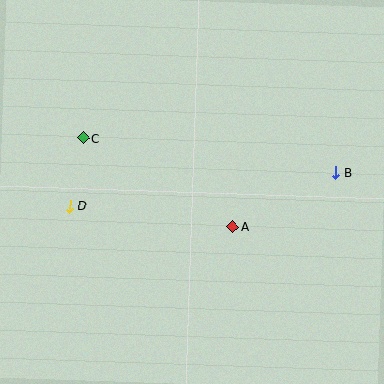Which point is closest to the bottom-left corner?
Point D is closest to the bottom-left corner.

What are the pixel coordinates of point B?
Point B is at (336, 173).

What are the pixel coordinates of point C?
Point C is at (83, 138).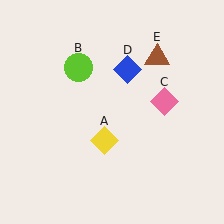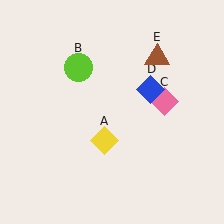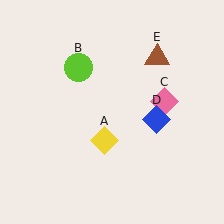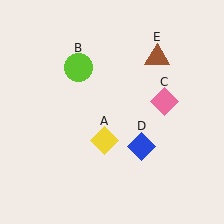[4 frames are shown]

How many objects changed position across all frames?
1 object changed position: blue diamond (object D).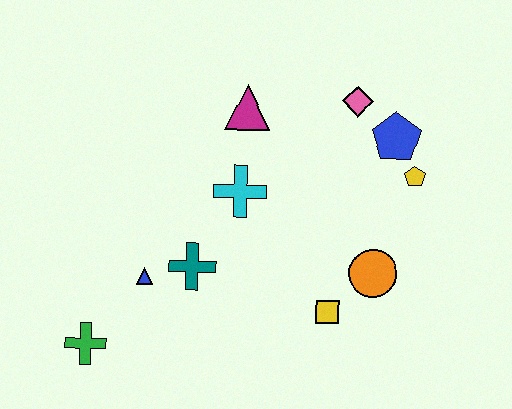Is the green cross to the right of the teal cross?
No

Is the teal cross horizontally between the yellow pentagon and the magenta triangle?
No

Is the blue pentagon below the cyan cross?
No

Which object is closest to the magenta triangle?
The cyan cross is closest to the magenta triangle.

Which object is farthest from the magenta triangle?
The green cross is farthest from the magenta triangle.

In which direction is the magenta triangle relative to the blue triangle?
The magenta triangle is above the blue triangle.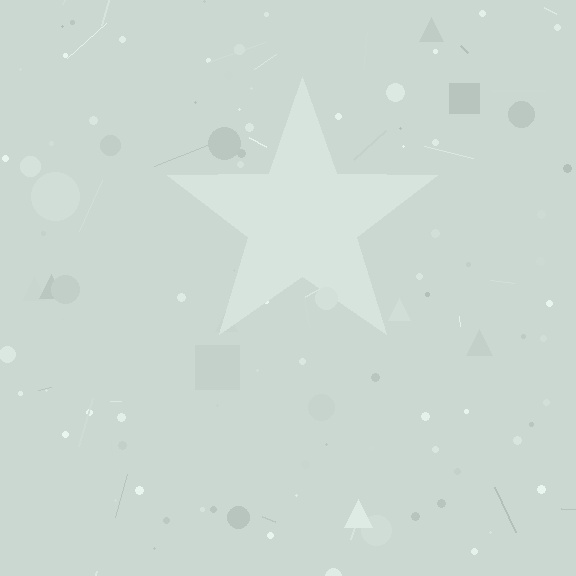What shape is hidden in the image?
A star is hidden in the image.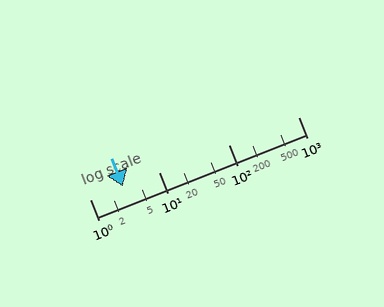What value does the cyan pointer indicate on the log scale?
The pointer indicates approximately 3.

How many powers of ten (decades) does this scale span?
The scale spans 3 decades, from 1 to 1000.